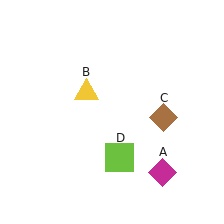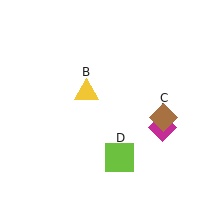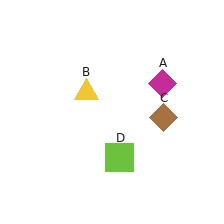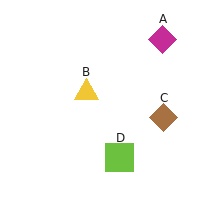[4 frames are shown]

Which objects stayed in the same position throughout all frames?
Yellow triangle (object B) and brown diamond (object C) and lime square (object D) remained stationary.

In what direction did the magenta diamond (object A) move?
The magenta diamond (object A) moved up.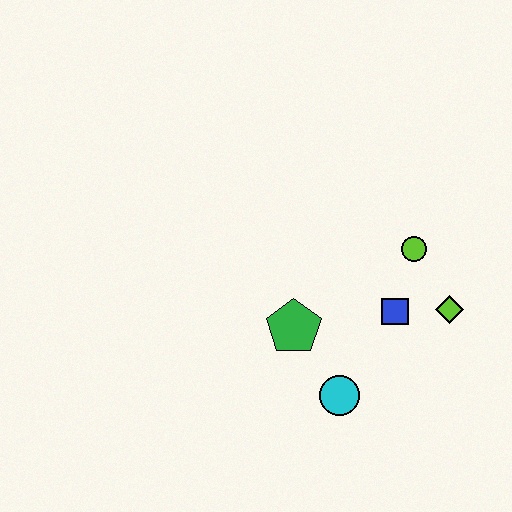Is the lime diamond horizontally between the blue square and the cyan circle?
No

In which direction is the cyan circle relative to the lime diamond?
The cyan circle is to the left of the lime diamond.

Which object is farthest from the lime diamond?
The green pentagon is farthest from the lime diamond.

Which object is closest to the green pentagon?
The cyan circle is closest to the green pentagon.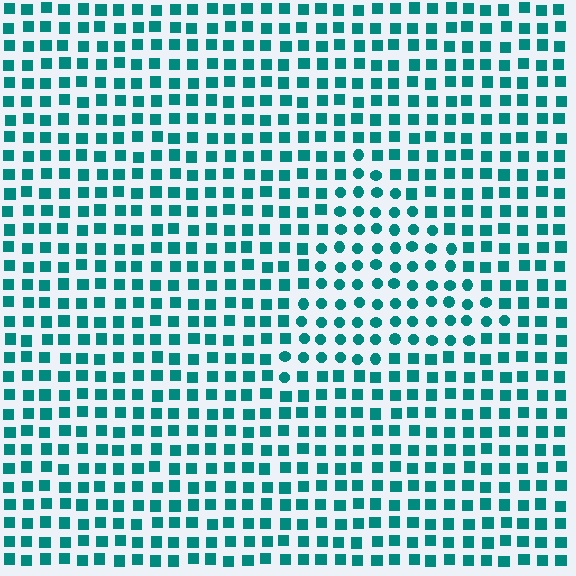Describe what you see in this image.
The image is filled with small teal elements arranged in a uniform grid. A triangle-shaped region contains circles, while the surrounding area contains squares. The boundary is defined purely by the change in element shape.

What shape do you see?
I see a triangle.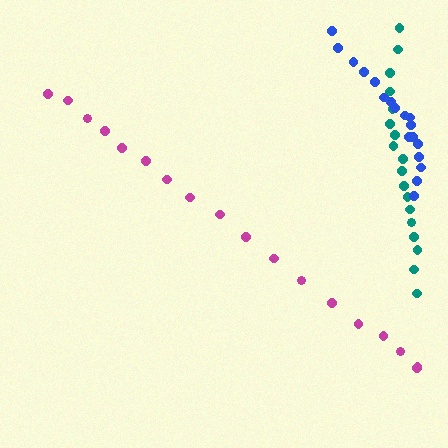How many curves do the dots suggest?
There are 3 distinct paths.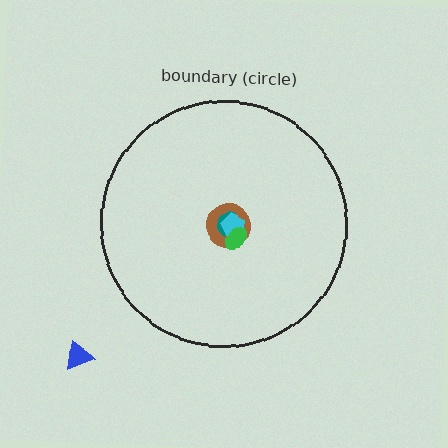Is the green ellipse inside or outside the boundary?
Inside.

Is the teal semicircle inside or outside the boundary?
Inside.